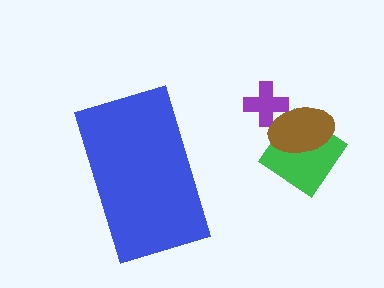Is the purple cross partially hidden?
No, the purple cross is fully visible.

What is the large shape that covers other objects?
A blue rectangle.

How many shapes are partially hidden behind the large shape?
0 shapes are partially hidden.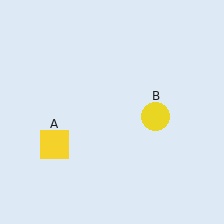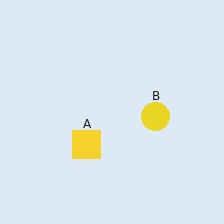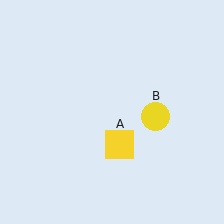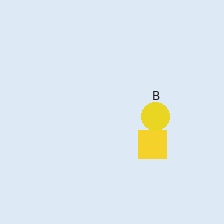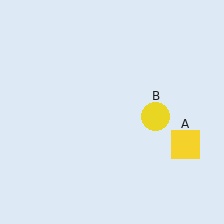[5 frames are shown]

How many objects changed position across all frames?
1 object changed position: yellow square (object A).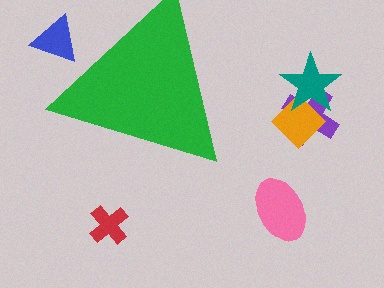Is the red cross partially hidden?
No, the red cross is fully visible.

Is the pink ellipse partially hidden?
No, the pink ellipse is fully visible.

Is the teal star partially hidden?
No, the teal star is fully visible.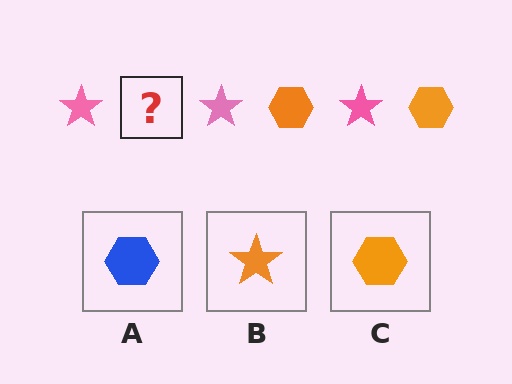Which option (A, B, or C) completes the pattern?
C.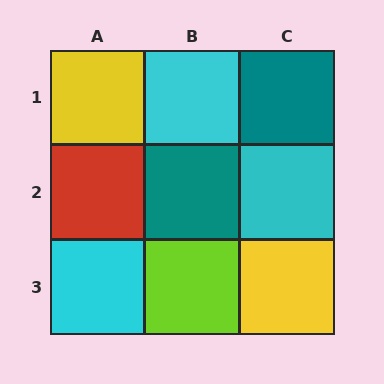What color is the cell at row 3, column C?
Yellow.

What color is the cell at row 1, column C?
Teal.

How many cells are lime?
1 cell is lime.